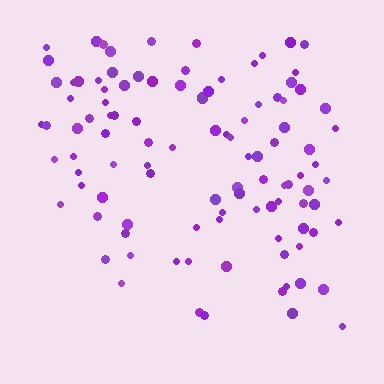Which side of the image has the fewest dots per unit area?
The bottom.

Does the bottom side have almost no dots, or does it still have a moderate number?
Still a moderate number, just noticeably fewer than the top.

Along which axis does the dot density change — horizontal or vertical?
Vertical.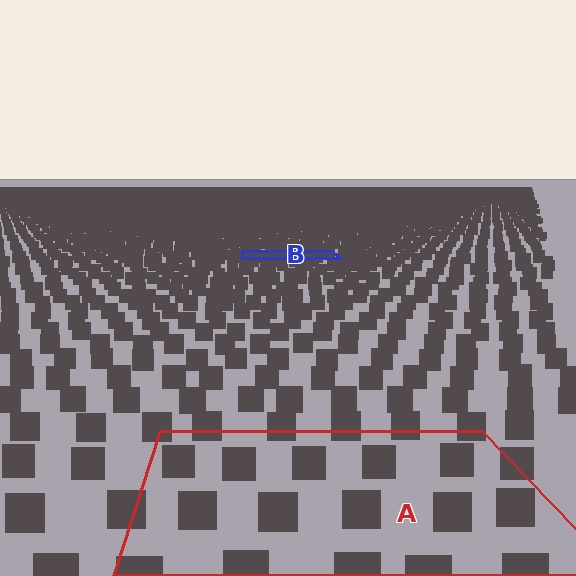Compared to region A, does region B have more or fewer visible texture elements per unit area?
Region B has more texture elements per unit area — they are packed more densely because it is farther away.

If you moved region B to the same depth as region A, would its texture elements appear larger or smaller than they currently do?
They would appear larger. At a closer depth, the same texture elements are projected at a bigger on-screen size.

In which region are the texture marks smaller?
The texture marks are smaller in region B, because it is farther away.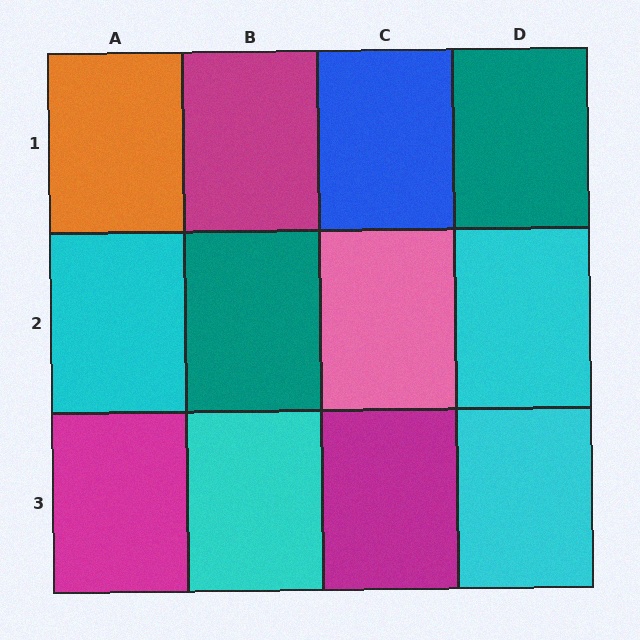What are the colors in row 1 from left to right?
Orange, magenta, blue, teal.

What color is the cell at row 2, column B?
Teal.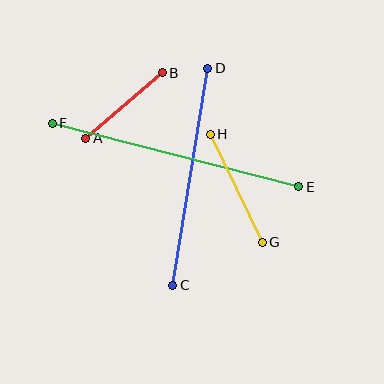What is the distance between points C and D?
The distance is approximately 220 pixels.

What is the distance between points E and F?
The distance is approximately 255 pixels.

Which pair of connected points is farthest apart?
Points E and F are farthest apart.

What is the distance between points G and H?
The distance is approximately 120 pixels.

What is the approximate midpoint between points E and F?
The midpoint is at approximately (176, 155) pixels.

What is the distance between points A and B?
The distance is approximately 101 pixels.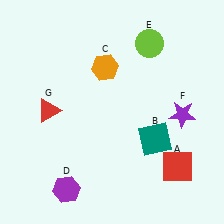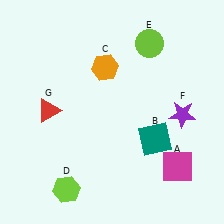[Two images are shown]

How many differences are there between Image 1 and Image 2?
There are 2 differences between the two images.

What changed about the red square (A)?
In Image 1, A is red. In Image 2, it changed to magenta.